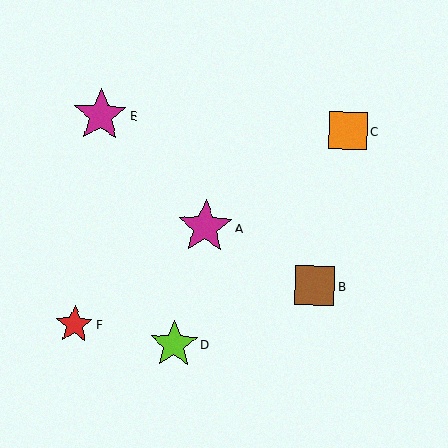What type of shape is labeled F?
Shape F is a red star.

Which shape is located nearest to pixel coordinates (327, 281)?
The brown square (labeled B) at (315, 286) is nearest to that location.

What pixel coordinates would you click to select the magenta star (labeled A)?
Click at (205, 227) to select the magenta star A.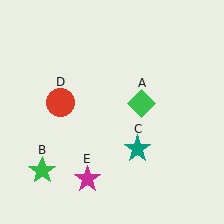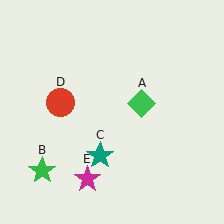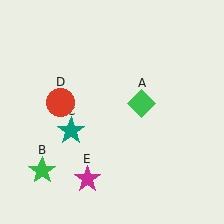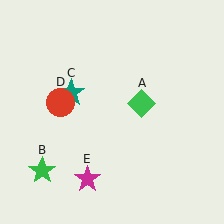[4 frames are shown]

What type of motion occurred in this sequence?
The teal star (object C) rotated clockwise around the center of the scene.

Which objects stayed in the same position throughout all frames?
Green diamond (object A) and green star (object B) and red circle (object D) and magenta star (object E) remained stationary.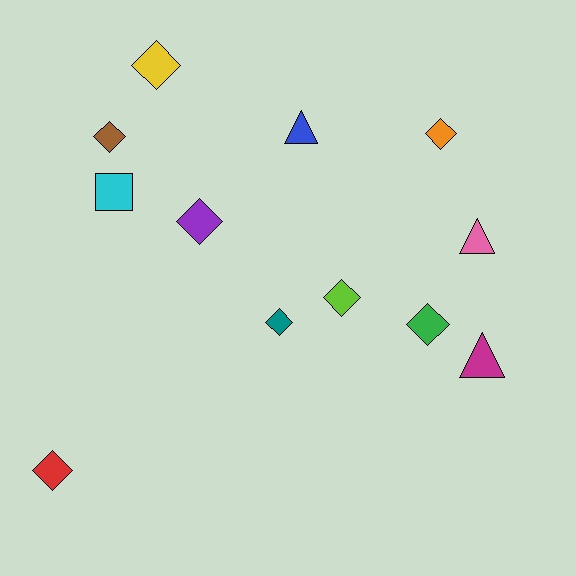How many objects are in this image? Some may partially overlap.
There are 12 objects.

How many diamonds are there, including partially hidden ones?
There are 8 diamonds.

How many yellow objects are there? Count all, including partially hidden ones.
There is 1 yellow object.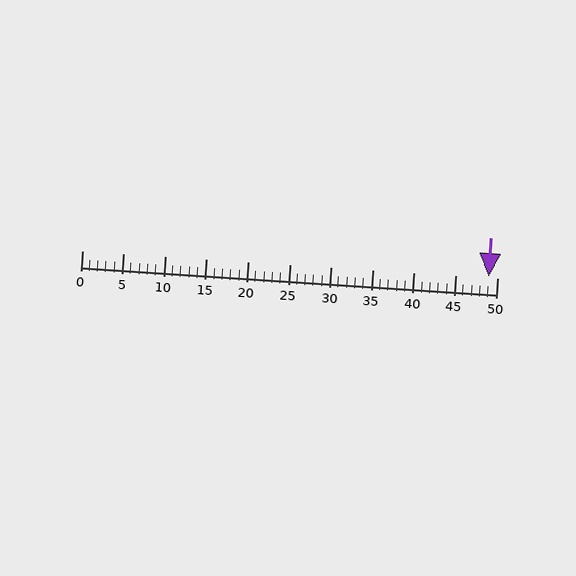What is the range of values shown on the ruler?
The ruler shows values from 0 to 50.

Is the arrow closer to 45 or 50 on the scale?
The arrow is closer to 50.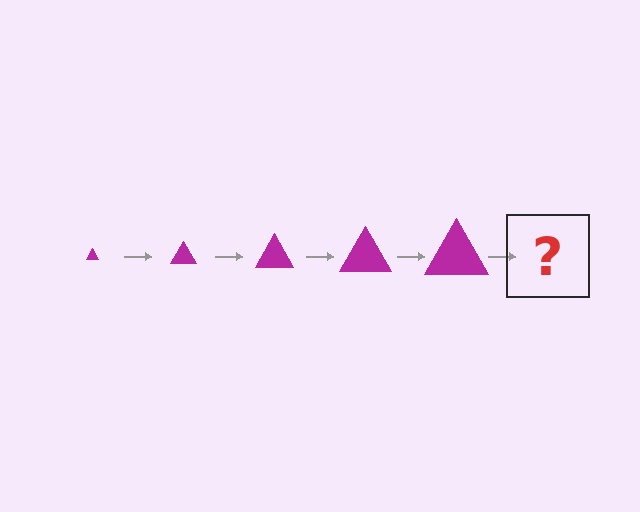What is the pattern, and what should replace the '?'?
The pattern is that the triangle gets progressively larger each step. The '?' should be a magenta triangle, larger than the previous one.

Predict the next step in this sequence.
The next step is a magenta triangle, larger than the previous one.